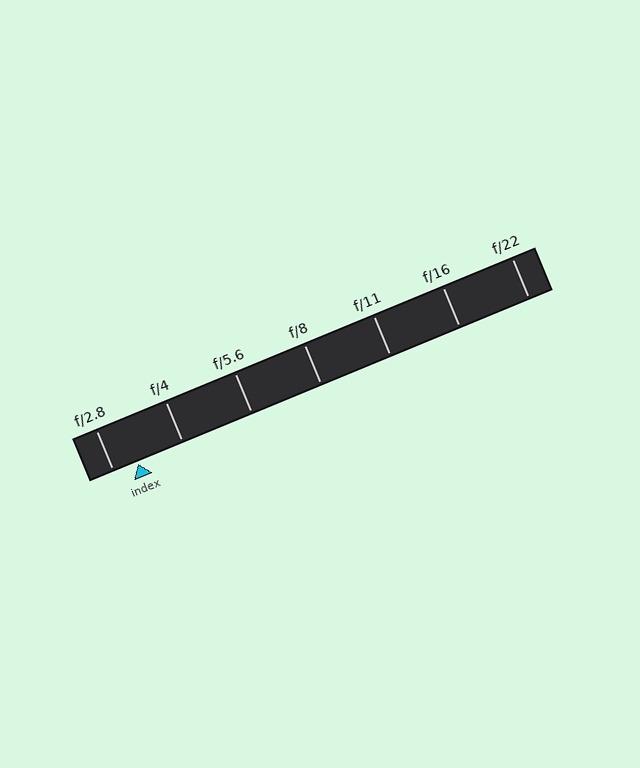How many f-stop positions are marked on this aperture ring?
There are 7 f-stop positions marked.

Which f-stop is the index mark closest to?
The index mark is closest to f/2.8.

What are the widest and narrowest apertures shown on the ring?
The widest aperture shown is f/2.8 and the narrowest is f/22.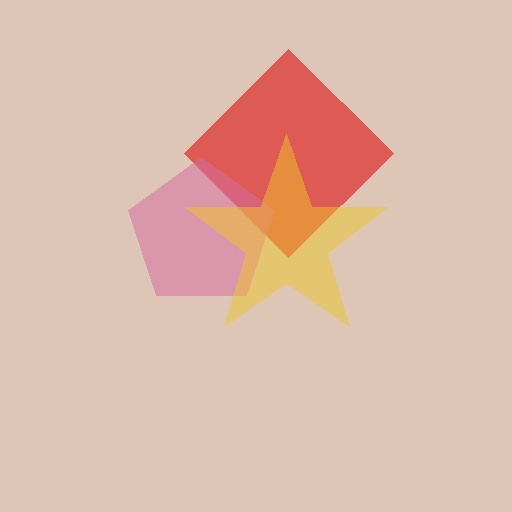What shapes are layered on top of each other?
The layered shapes are: a red diamond, a pink pentagon, a yellow star.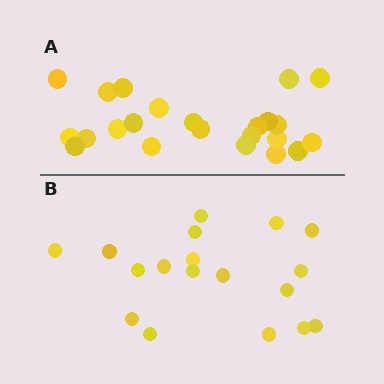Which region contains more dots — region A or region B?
Region A (the top region) has more dots.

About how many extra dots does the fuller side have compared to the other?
Region A has about 5 more dots than region B.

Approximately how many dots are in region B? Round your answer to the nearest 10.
About 20 dots. (The exact count is 18, which rounds to 20.)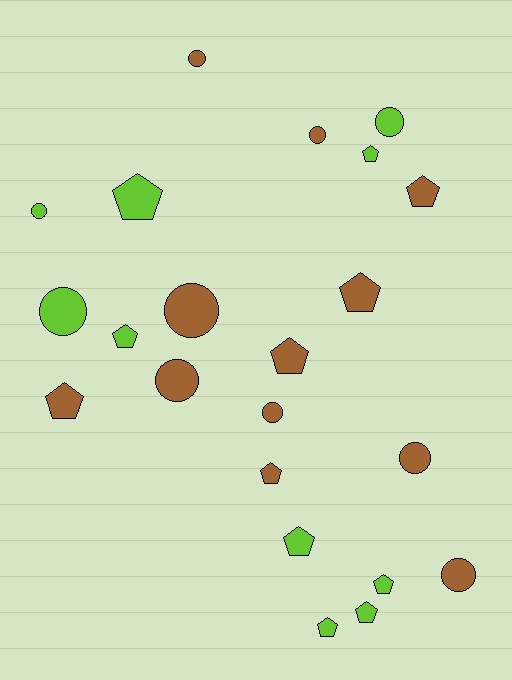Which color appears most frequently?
Brown, with 12 objects.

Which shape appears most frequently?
Pentagon, with 12 objects.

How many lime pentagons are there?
There are 7 lime pentagons.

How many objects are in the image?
There are 22 objects.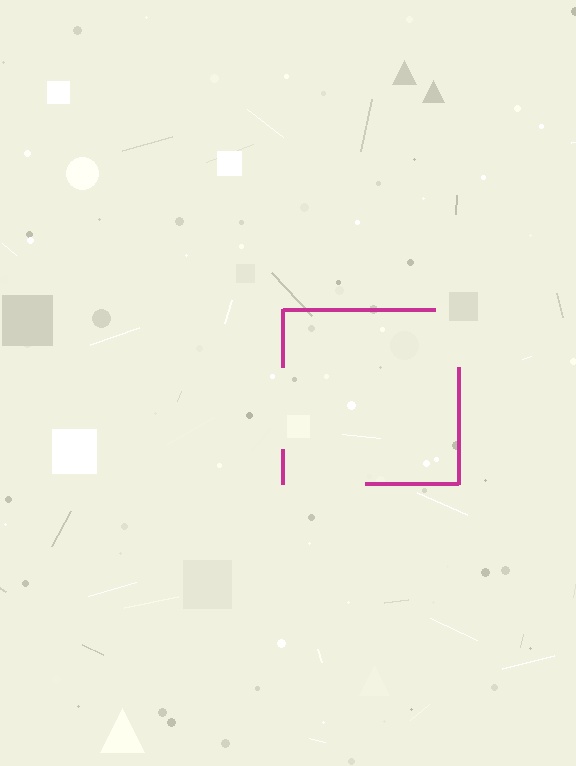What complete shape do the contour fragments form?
The contour fragments form a square.